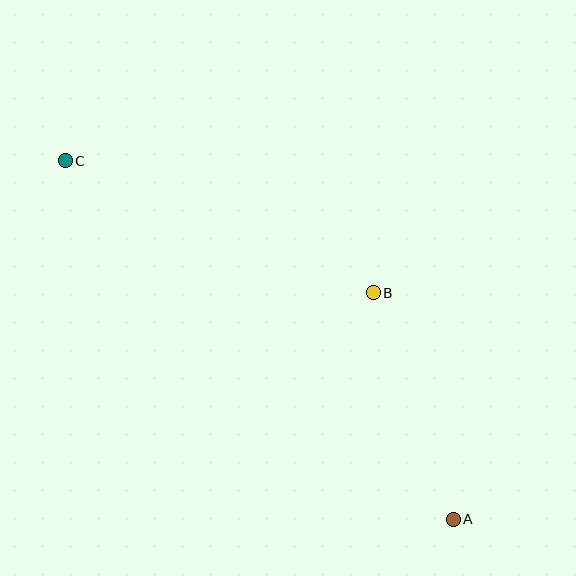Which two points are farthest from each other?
Points A and C are farthest from each other.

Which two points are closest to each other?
Points A and B are closest to each other.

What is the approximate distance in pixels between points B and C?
The distance between B and C is approximately 335 pixels.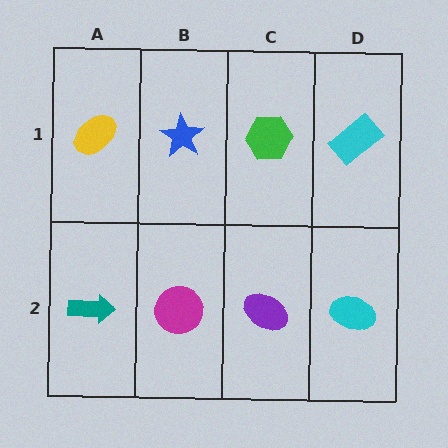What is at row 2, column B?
A magenta circle.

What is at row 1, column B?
A blue star.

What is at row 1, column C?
A green hexagon.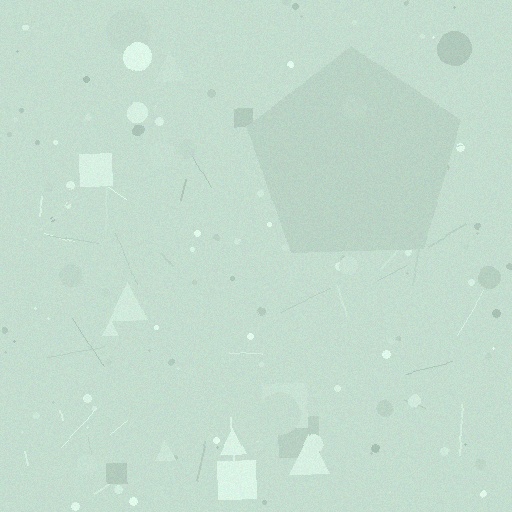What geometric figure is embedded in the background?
A pentagon is embedded in the background.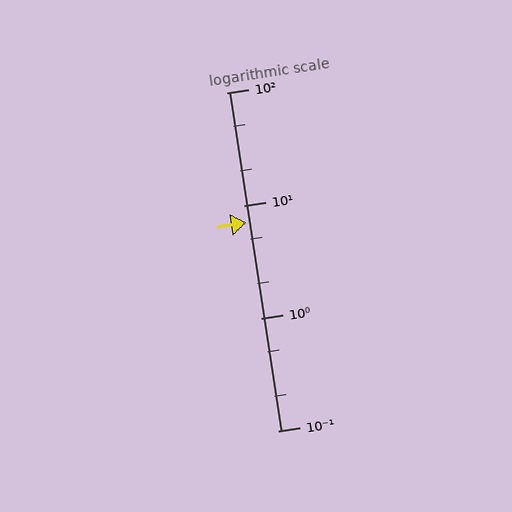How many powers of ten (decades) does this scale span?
The scale spans 3 decades, from 0.1 to 100.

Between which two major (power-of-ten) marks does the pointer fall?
The pointer is between 1 and 10.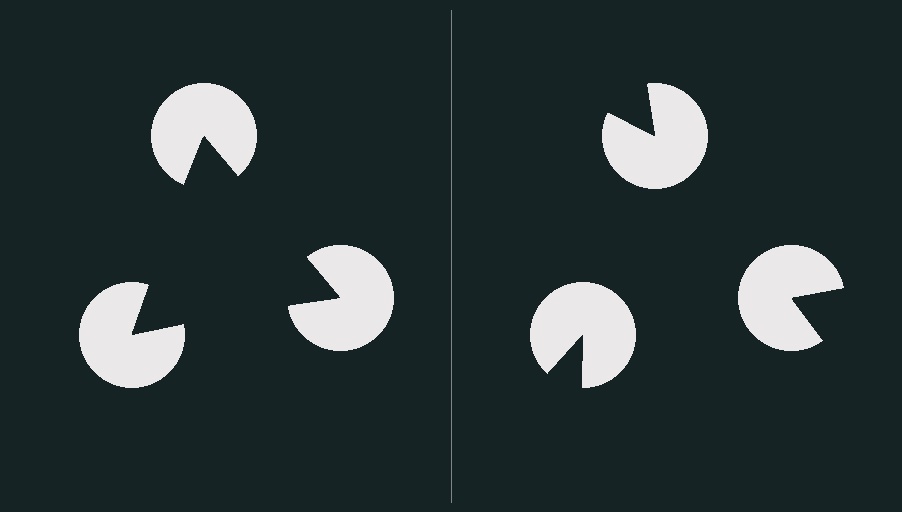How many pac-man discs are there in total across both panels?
6 — 3 on each side.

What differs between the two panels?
The pac-man discs are positioned identically on both sides; only the wedge orientations differ. On the left they align to a triangle; on the right they are misaligned.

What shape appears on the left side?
An illusory triangle.